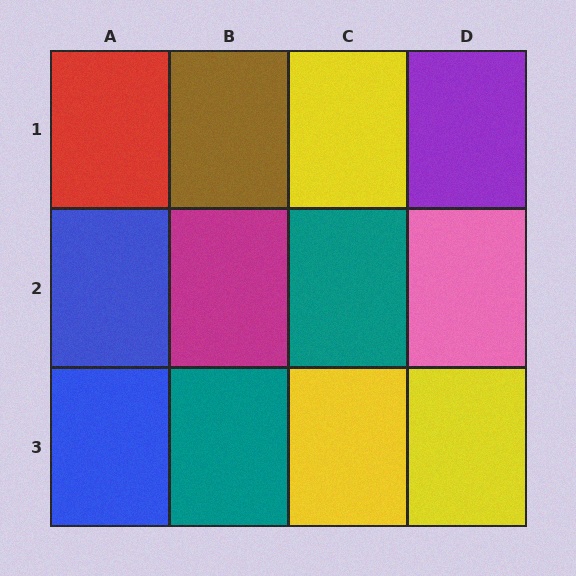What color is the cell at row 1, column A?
Red.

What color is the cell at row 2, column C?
Teal.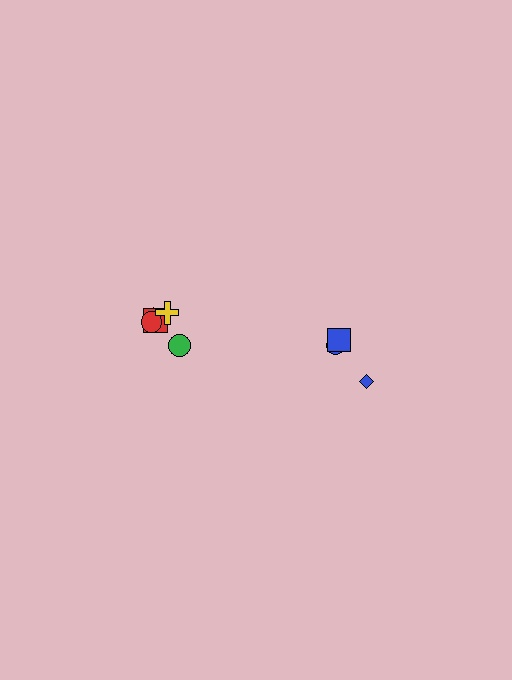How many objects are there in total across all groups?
There are 8 objects.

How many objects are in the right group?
There are 3 objects.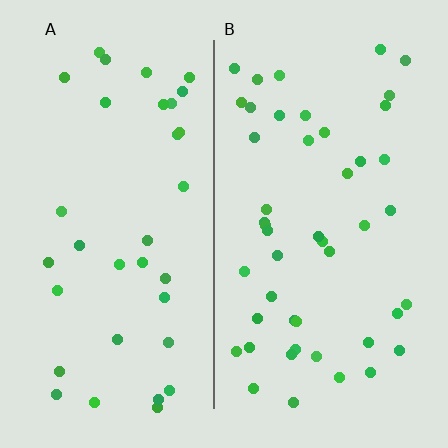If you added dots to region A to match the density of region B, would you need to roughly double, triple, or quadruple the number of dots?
Approximately double.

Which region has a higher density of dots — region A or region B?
B (the right).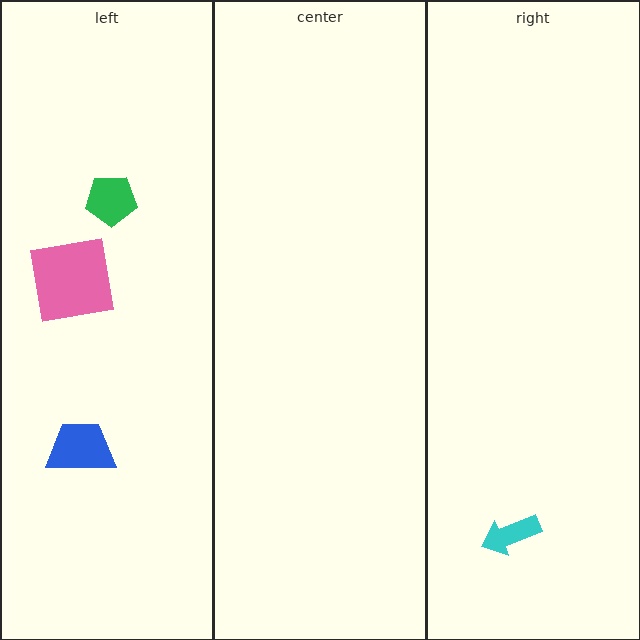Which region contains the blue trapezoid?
The left region.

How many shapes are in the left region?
3.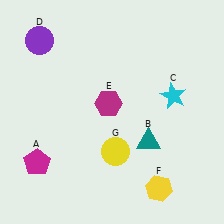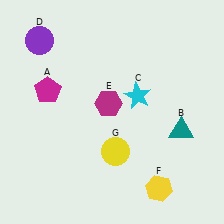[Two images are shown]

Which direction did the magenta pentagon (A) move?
The magenta pentagon (A) moved up.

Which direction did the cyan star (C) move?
The cyan star (C) moved left.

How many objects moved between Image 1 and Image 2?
3 objects moved between the two images.